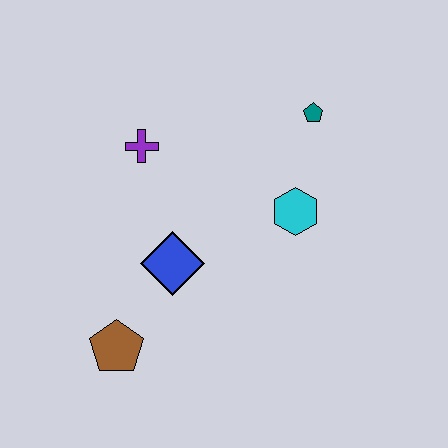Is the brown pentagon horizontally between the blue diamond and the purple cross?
No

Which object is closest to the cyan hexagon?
The teal pentagon is closest to the cyan hexagon.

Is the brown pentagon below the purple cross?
Yes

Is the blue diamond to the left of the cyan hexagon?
Yes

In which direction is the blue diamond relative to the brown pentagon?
The blue diamond is above the brown pentagon.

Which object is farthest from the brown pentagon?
The teal pentagon is farthest from the brown pentagon.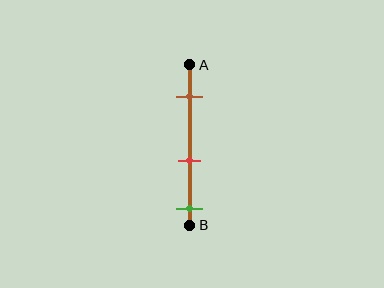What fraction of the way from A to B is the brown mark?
The brown mark is approximately 20% (0.2) of the way from A to B.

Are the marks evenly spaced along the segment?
Yes, the marks are approximately evenly spaced.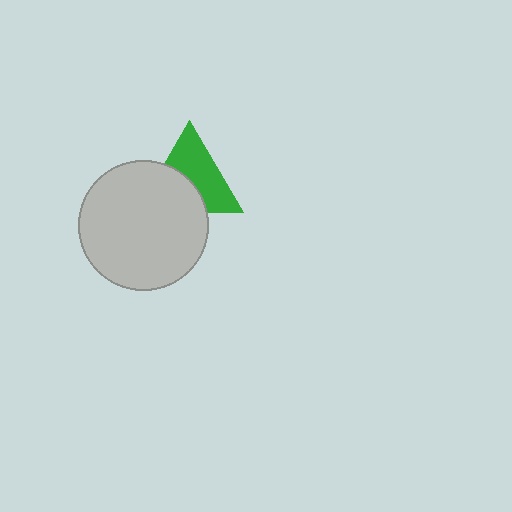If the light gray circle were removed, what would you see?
You would see the complete green triangle.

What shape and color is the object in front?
The object in front is a light gray circle.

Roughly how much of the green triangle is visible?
About half of it is visible (roughly 57%).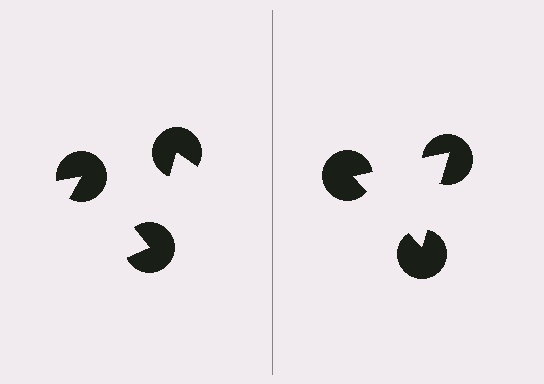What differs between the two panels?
The pac-man discs are positioned identically on both sides; only the wedge orientations differ. On the right they align to a triangle; on the left they are misaligned.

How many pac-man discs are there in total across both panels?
6 — 3 on each side.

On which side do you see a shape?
An illusory triangle appears on the right side. On the left side the wedge cuts are rotated, so no coherent shape forms.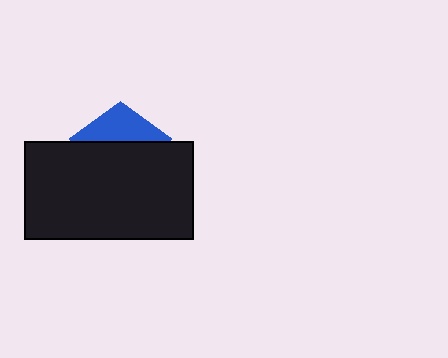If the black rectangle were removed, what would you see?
You would see the complete blue pentagon.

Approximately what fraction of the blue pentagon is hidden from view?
Roughly 68% of the blue pentagon is hidden behind the black rectangle.